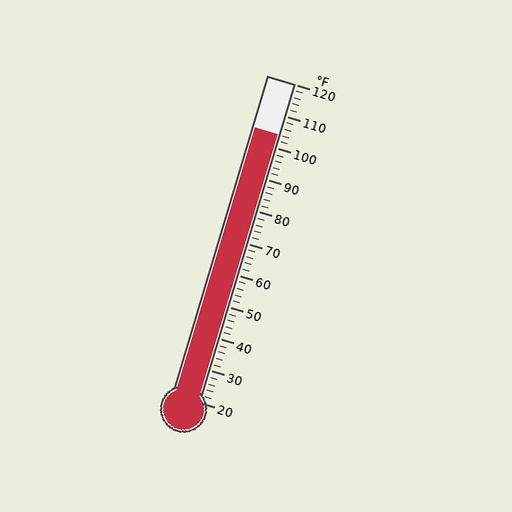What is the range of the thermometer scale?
The thermometer scale ranges from 20°F to 120°F.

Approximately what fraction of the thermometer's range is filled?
The thermometer is filled to approximately 85% of its range.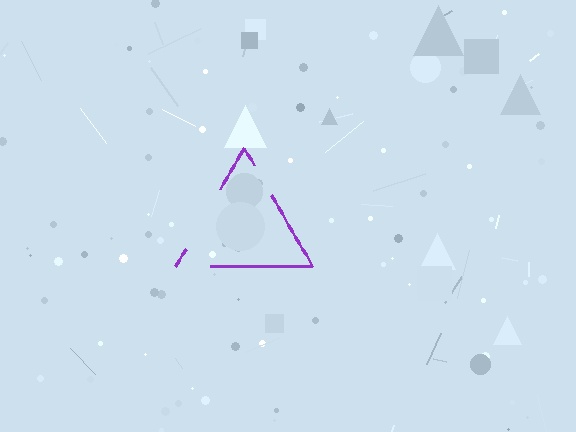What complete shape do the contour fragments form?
The contour fragments form a triangle.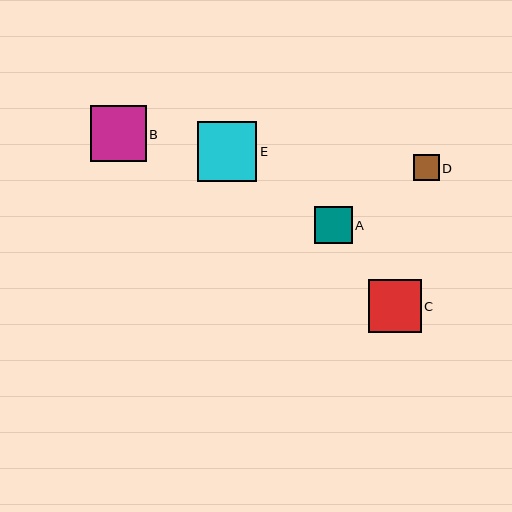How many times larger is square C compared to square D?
Square C is approximately 2.0 times the size of square D.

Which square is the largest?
Square E is the largest with a size of approximately 59 pixels.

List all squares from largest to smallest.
From largest to smallest: E, B, C, A, D.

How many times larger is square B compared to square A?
Square B is approximately 1.5 times the size of square A.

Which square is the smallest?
Square D is the smallest with a size of approximately 26 pixels.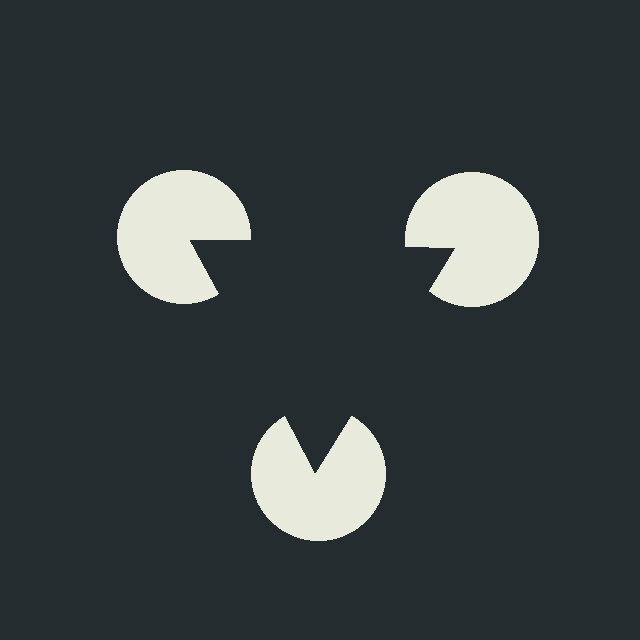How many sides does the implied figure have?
3 sides.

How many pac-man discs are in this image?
There are 3 — one at each vertex of the illusory triangle.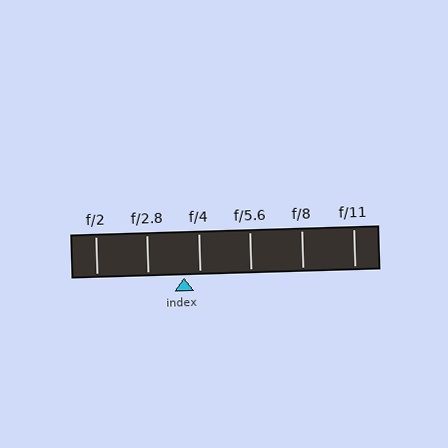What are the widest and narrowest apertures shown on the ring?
The widest aperture shown is f/2 and the narrowest is f/11.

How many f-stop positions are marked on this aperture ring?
There are 6 f-stop positions marked.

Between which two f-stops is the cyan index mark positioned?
The index mark is between f/2.8 and f/4.